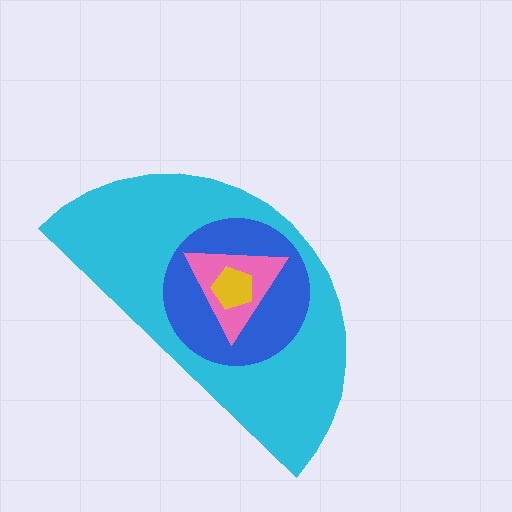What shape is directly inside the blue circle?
The pink triangle.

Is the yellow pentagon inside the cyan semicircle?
Yes.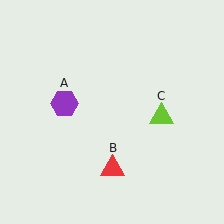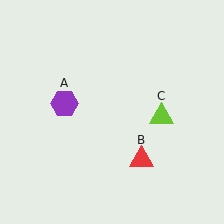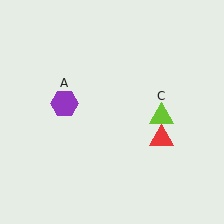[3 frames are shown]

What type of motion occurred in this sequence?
The red triangle (object B) rotated counterclockwise around the center of the scene.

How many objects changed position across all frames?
1 object changed position: red triangle (object B).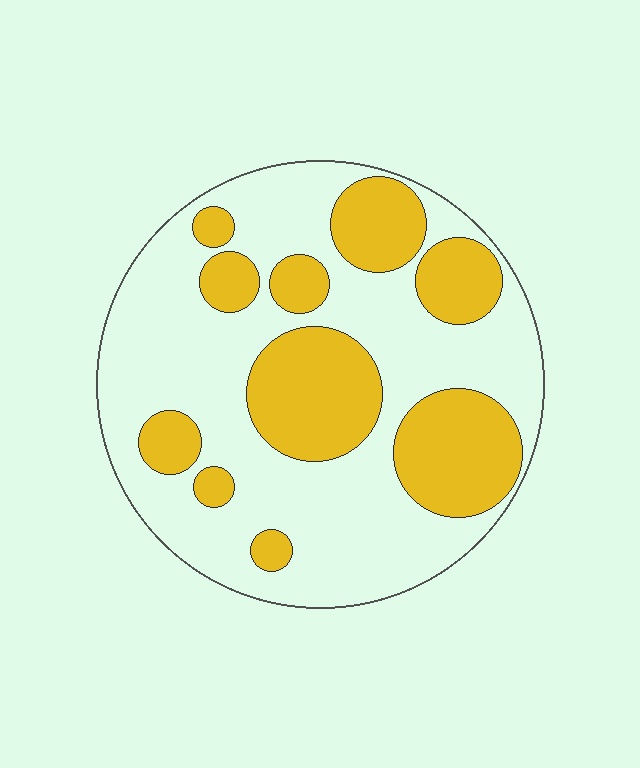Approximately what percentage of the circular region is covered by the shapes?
Approximately 35%.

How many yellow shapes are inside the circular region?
10.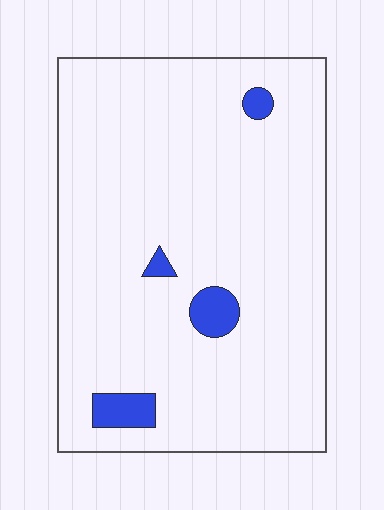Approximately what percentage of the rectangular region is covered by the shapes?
Approximately 5%.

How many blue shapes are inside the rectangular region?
4.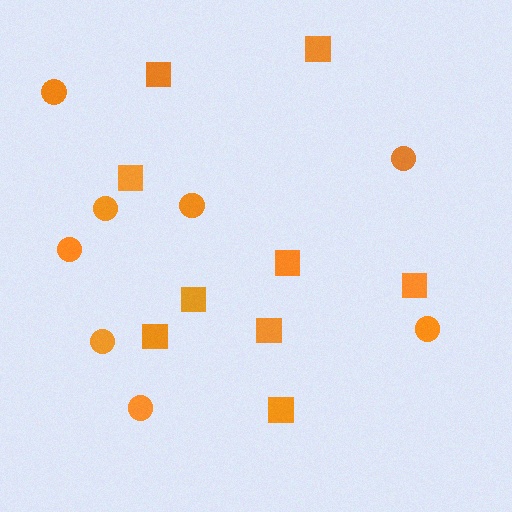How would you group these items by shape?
There are 2 groups: one group of circles (8) and one group of squares (9).